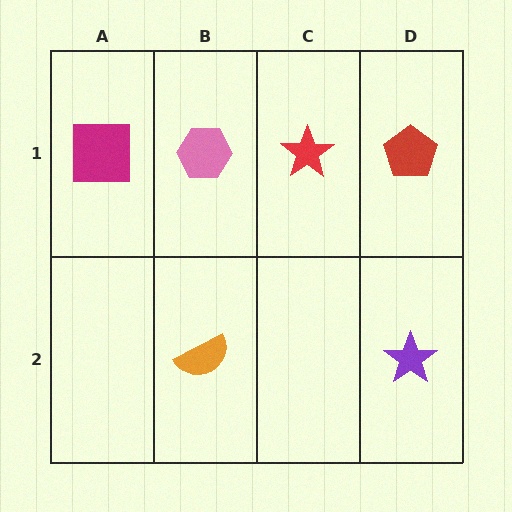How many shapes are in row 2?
2 shapes.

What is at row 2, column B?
An orange semicircle.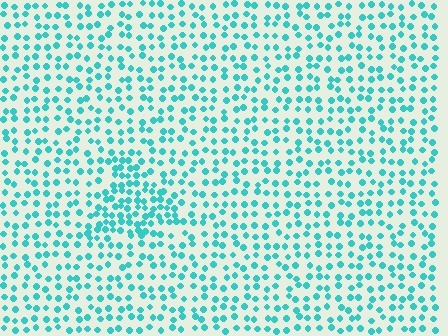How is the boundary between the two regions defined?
The boundary is defined by a change in element density (approximately 1.8x ratio). All elements are the same color, size, and shape.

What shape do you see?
I see a triangle.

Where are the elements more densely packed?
The elements are more densely packed inside the triangle boundary.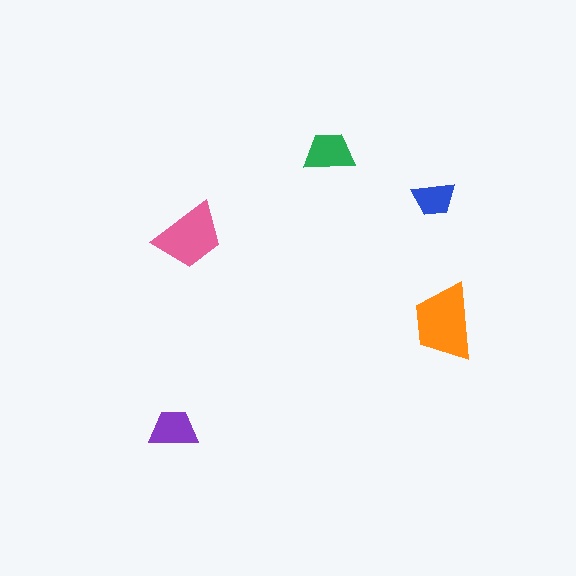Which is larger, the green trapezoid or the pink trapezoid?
The pink one.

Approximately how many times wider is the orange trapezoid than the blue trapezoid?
About 2 times wider.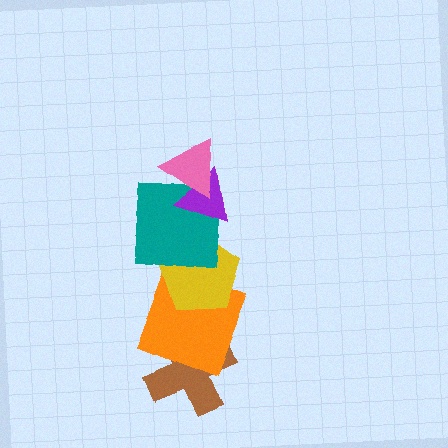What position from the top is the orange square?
The orange square is 5th from the top.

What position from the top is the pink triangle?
The pink triangle is 1st from the top.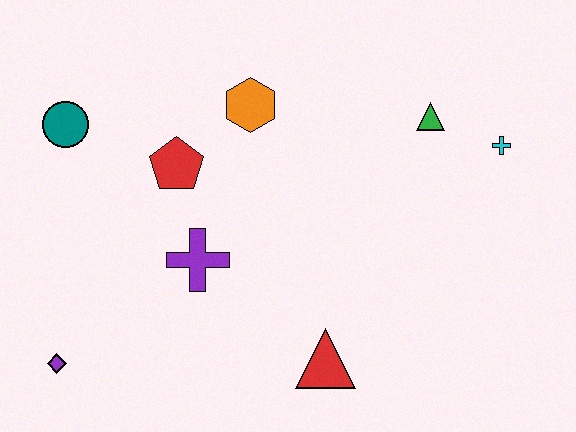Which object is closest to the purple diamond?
The purple cross is closest to the purple diamond.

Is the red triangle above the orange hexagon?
No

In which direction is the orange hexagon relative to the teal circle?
The orange hexagon is to the right of the teal circle.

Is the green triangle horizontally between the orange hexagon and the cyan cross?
Yes